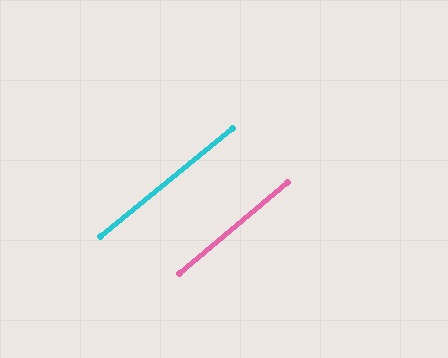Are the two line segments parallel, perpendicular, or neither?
Parallel — their directions differ by only 0.4°.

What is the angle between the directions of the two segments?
Approximately 0 degrees.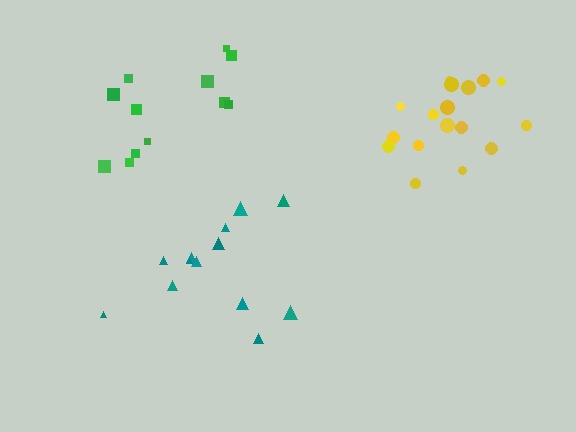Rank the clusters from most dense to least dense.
yellow, teal, green.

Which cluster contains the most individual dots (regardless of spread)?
Yellow (17).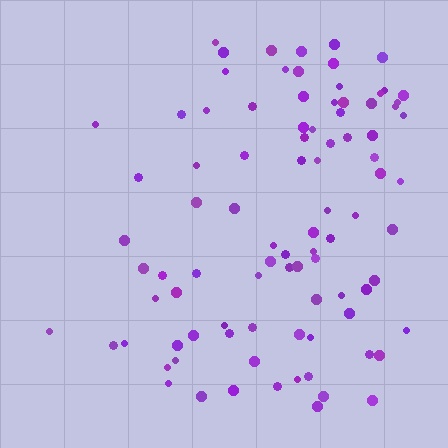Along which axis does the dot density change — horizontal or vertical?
Horizontal.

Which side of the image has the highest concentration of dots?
The right.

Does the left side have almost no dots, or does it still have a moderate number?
Still a moderate number, just noticeably fewer than the right.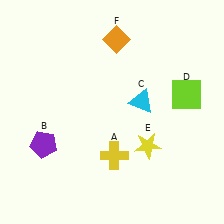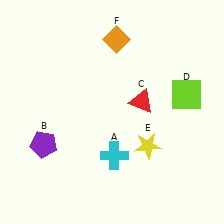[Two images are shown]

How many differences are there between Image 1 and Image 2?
There are 2 differences between the two images.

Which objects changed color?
A changed from yellow to cyan. C changed from cyan to red.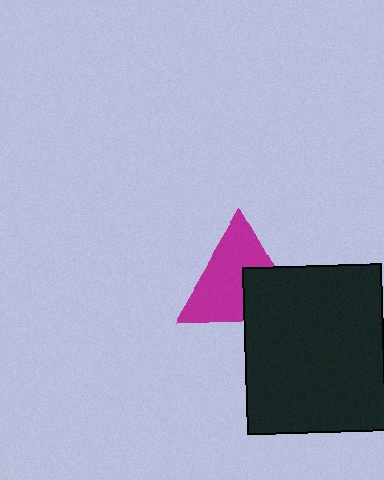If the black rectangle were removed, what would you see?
You would see the complete magenta triangle.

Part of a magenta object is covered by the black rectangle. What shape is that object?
It is a triangle.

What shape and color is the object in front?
The object in front is a black rectangle.